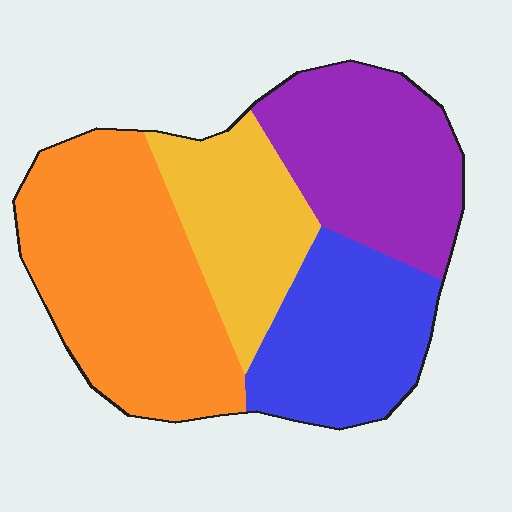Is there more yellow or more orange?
Orange.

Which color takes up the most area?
Orange, at roughly 35%.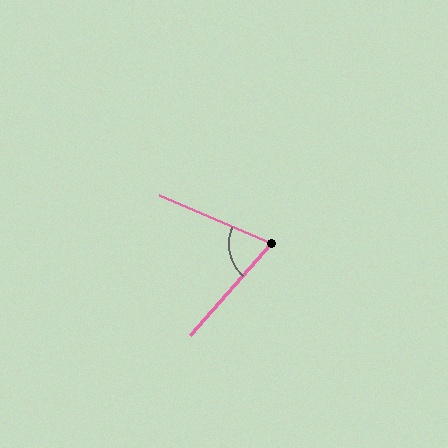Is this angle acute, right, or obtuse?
It is acute.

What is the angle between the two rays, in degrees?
Approximately 72 degrees.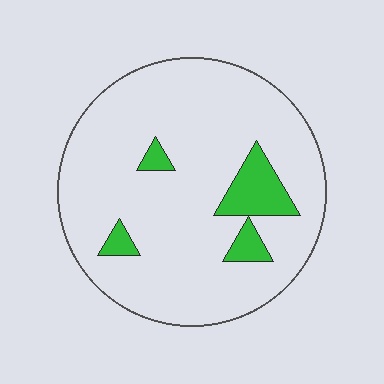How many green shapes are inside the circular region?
4.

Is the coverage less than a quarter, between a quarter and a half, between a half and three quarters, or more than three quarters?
Less than a quarter.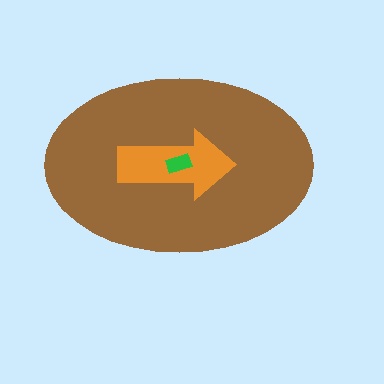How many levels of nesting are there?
3.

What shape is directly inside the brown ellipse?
The orange arrow.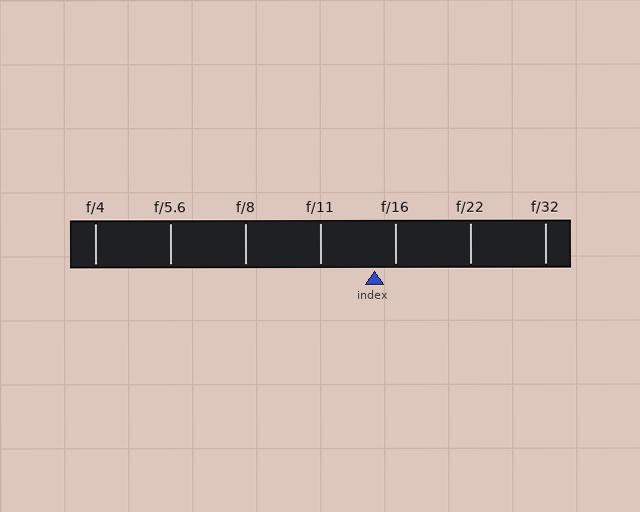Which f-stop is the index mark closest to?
The index mark is closest to f/16.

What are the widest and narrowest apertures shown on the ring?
The widest aperture shown is f/4 and the narrowest is f/32.